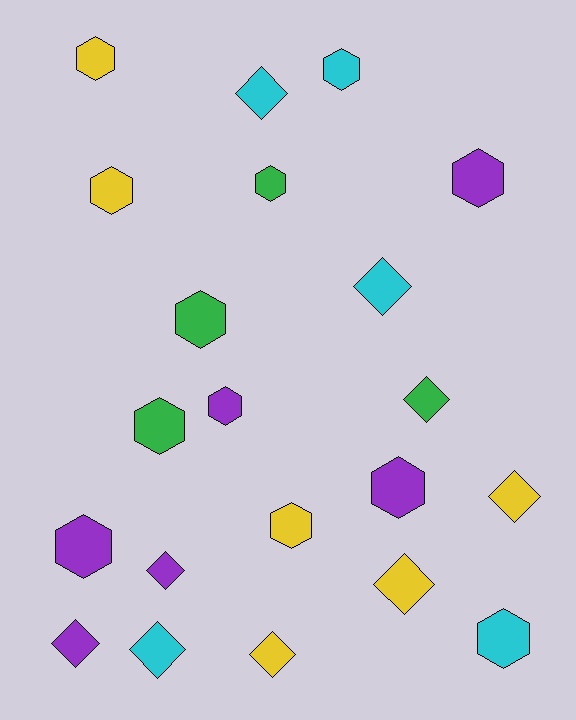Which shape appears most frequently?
Hexagon, with 12 objects.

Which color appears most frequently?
Purple, with 6 objects.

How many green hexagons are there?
There are 3 green hexagons.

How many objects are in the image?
There are 21 objects.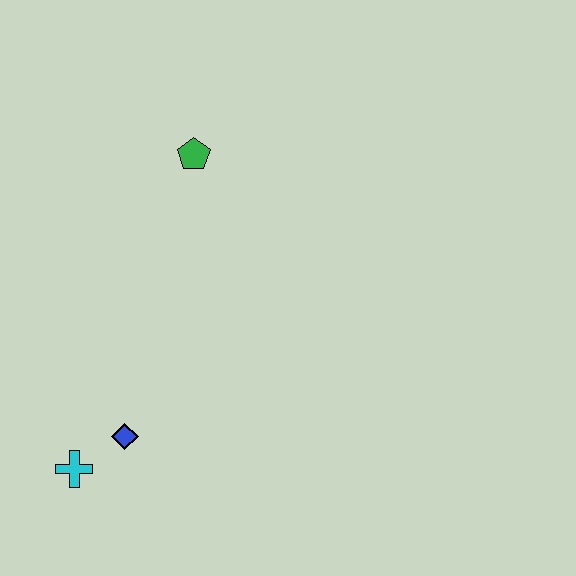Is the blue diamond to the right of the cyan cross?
Yes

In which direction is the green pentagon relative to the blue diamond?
The green pentagon is above the blue diamond.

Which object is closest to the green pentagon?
The blue diamond is closest to the green pentagon.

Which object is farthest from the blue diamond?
The green pentagon is farthest from the blue diamond.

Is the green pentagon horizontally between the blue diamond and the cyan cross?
No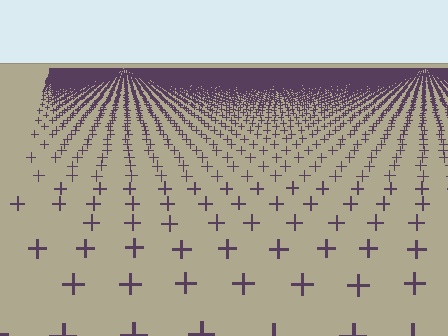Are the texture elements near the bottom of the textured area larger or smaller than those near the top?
Larger. Near the bottom, elements are closer to the viewer and appear at a bigger on-screen size.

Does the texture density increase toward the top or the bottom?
Density increases toward the top.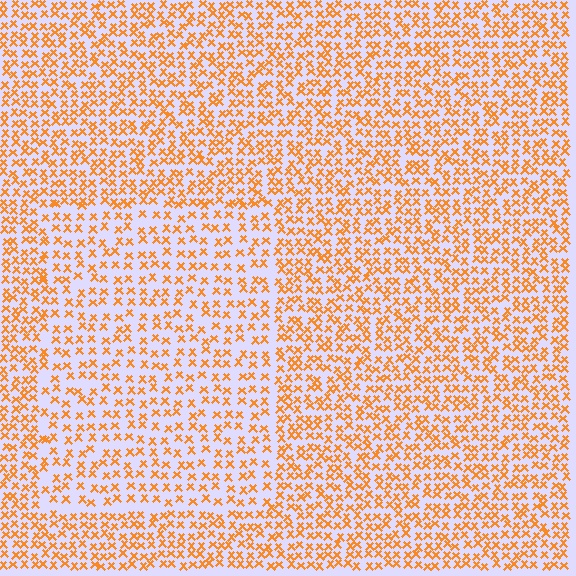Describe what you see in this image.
The image contains small orange elements arranged at two different densities. A rectangle-shaped region is visible where the elements are less densely packed than the surrounding area.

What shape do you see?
I see a rectangle.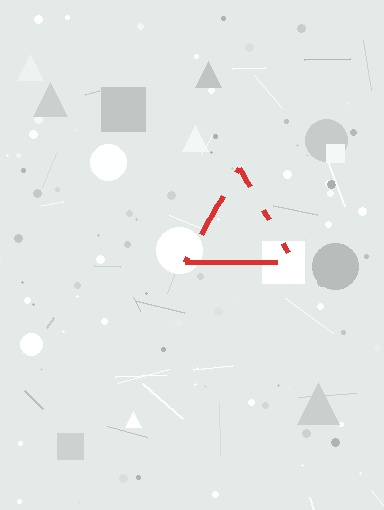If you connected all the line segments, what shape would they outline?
They would outline a triangle.